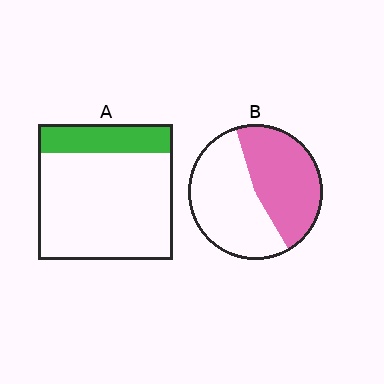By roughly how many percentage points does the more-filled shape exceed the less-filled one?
By roughly 25 percentage points (B over A).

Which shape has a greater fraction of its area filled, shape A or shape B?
Shape B.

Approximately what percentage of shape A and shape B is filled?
A is approximately 20% and B is approximately 45%.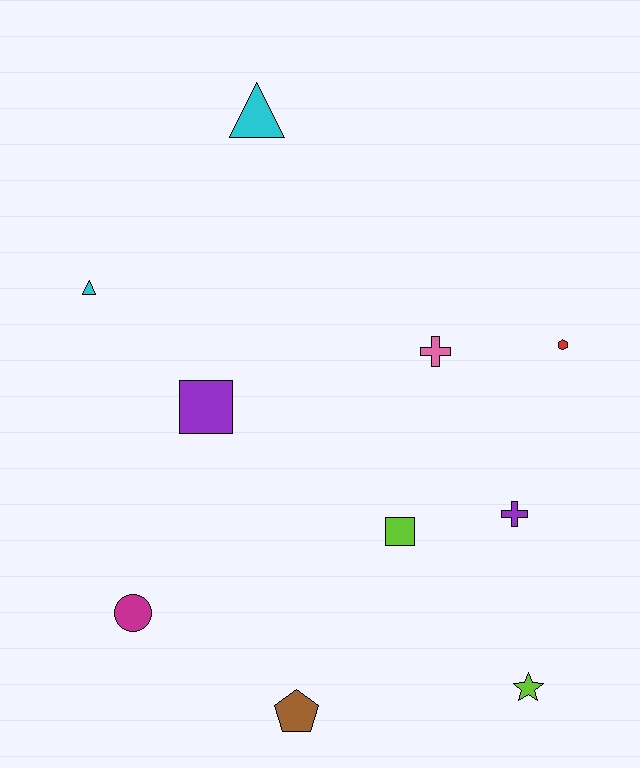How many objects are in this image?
There are 10 objects.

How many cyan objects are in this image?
There are 2 cyan objects.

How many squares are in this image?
There are 2 squares.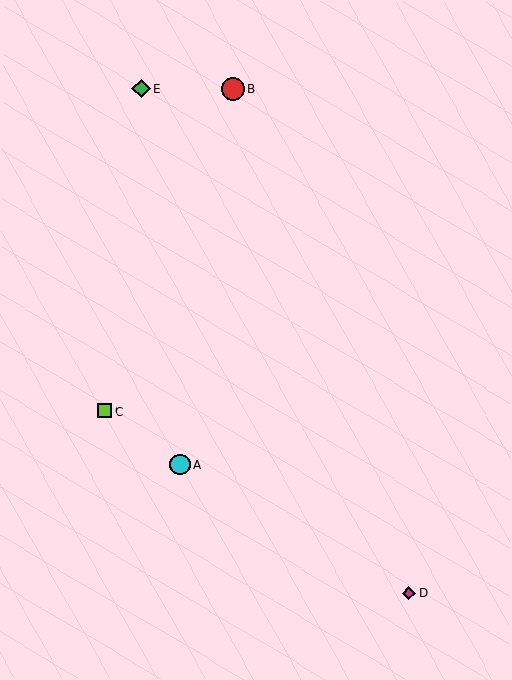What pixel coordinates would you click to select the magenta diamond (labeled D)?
Click at (409, 593) to select the magenta diamond D.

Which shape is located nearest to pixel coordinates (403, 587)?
The magenta diamond (labeled D) at (409, 593) is nearest to that location.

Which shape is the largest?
The red circle (labeled B) is the largest.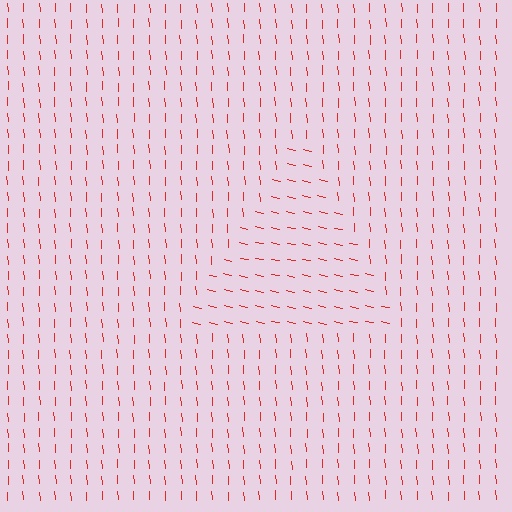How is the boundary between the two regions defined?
The boundary is defined purely by a change in line orientation (approximately 74 degrees difference). All lines are the same color and thickness.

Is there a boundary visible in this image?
Yes, there is a texture boundary formed by a change in line orientation.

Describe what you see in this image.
The image is filled with small red line segments. A triangle region in the image has lines oriented differently from the surrounding lines, creating a visible texture boundary.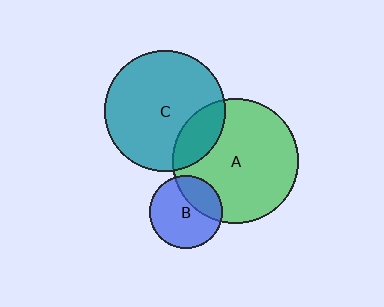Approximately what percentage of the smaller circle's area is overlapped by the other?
Approximately 20%.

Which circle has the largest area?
Circle A (green).